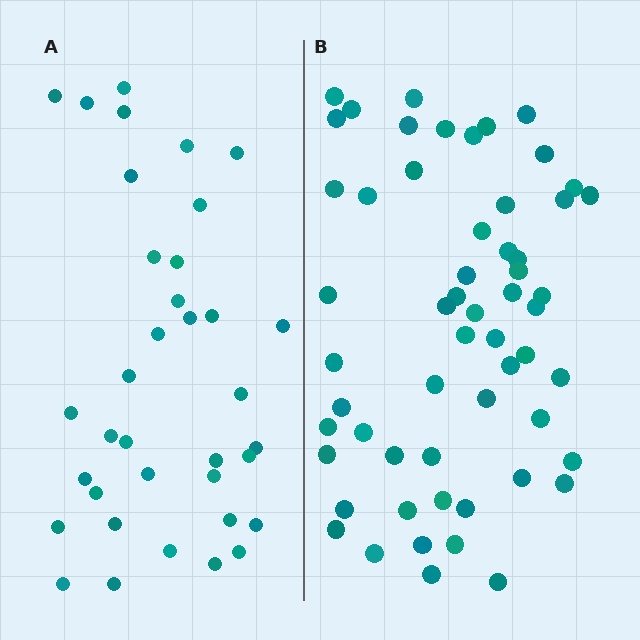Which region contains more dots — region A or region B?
Region B (the right region) has more dots.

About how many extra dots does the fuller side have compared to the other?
Region B has approximately 20 more dots than region A.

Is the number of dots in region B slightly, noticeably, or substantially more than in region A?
Region B has substantially more. The ratio is roughly 1.6 to 1.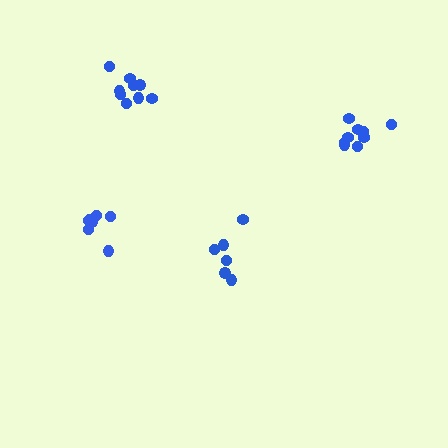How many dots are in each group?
Group 1: 9 dots, Group 2: 6 dots, Group 3: 9 dots, Group 4: 7 dots (31 total).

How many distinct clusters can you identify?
There are 4 distinct clusters.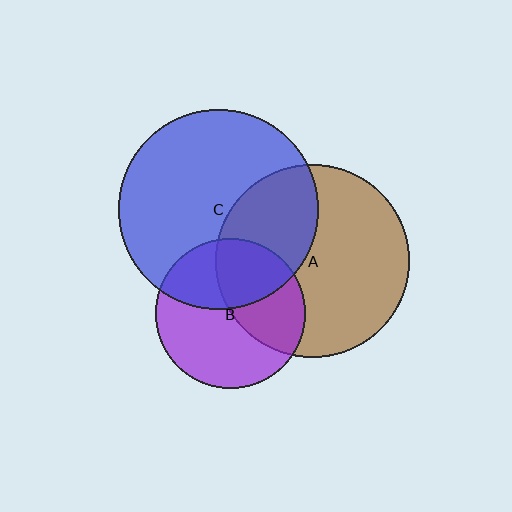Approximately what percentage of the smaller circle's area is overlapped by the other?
Approximately 40%.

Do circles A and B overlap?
Yes.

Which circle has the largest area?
Circle C (blue).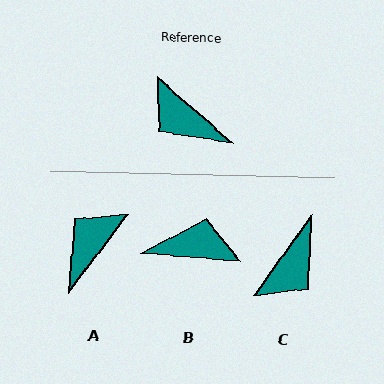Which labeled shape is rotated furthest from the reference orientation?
B, about 143 degrees away.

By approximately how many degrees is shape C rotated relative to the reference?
Approximately 96 degrees counter-clockwise.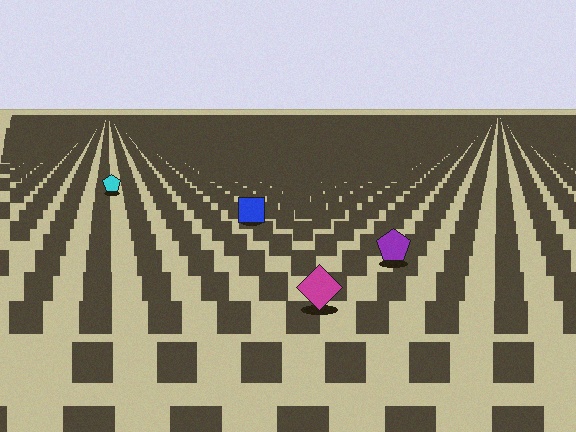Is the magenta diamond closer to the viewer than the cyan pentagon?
Yes. The magenta diamond is closer — you can tell from the texture gradient: the ground texture is coarser near it.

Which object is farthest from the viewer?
The cyan pentagon is farthest from the viewer. It appears smaller and the ground texture around it is denser.